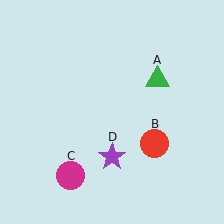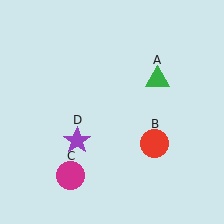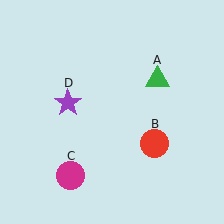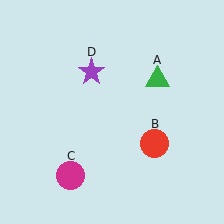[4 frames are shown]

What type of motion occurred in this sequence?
The purple star (object D) rotated clockwise around the center of the scene.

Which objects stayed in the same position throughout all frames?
Green triangle (object A) and red circle (object B) and magenta circle (object C) remained stationary.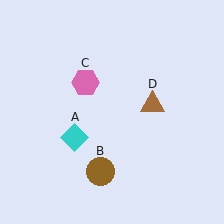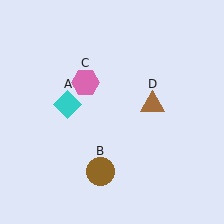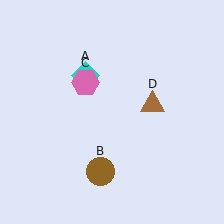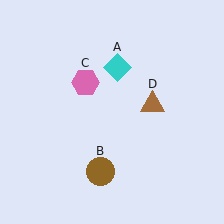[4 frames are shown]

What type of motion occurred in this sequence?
The cyan diamond (object A) rotated clockwise around the center of the scene.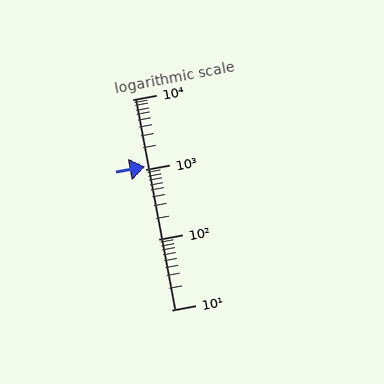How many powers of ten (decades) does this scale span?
The scale spans 3 decades, from 10 to 10000.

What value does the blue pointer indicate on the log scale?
The pointer indicates approximately 1100.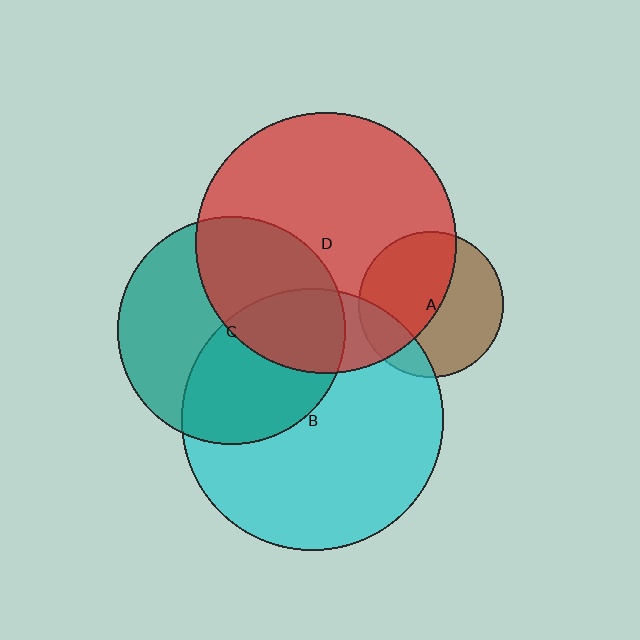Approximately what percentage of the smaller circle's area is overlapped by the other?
Approximately 20%.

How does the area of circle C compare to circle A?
Approximately 2.4 times.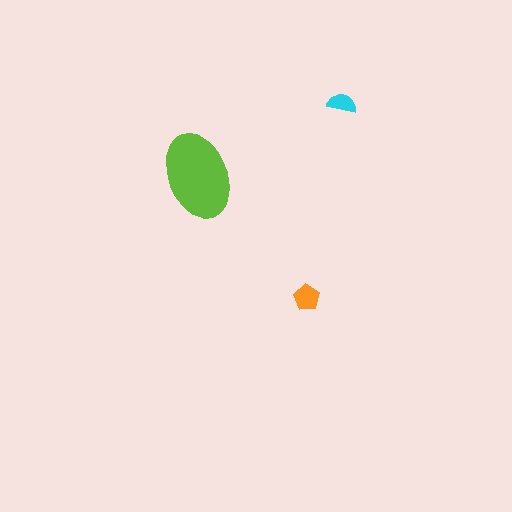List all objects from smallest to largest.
The cyan semicircle, the orange pentagon, the lime ellipse.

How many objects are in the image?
There are 3 objects in the image.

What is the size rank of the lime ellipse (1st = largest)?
1st.